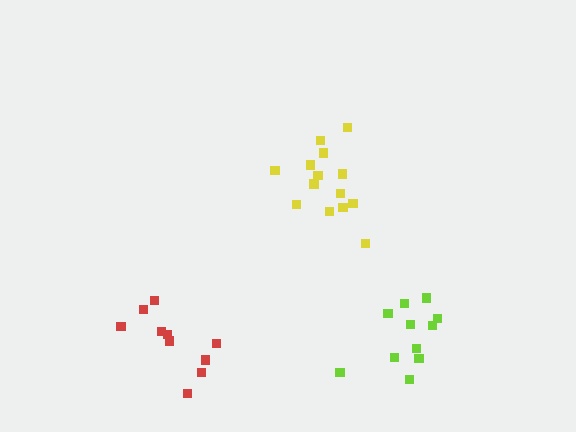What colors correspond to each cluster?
The clusters are colored: lime, red, yellow.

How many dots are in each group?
Group 1: 11 dots, Group 2: 10 dots, Group 3: 14 dots (35 total).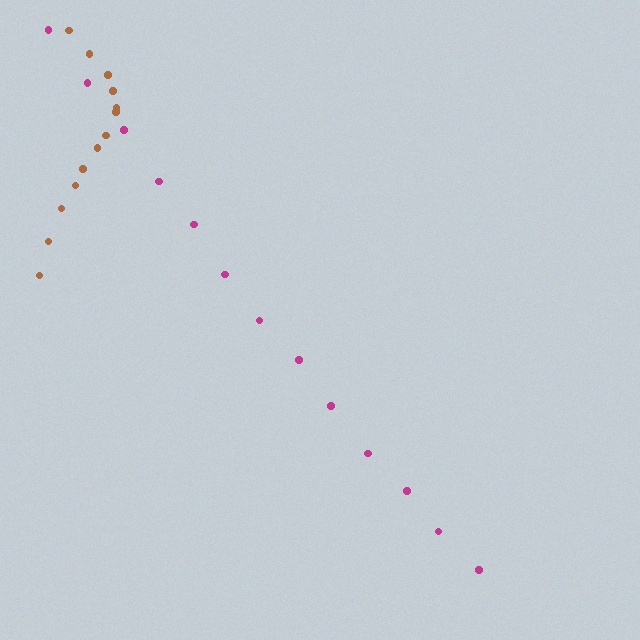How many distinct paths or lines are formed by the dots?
There are 2 distinct paths.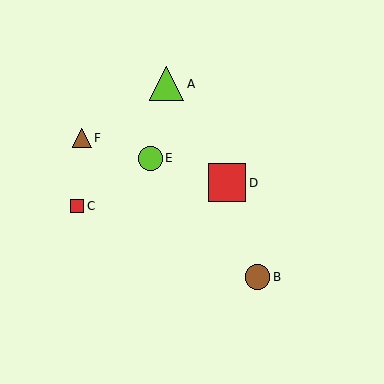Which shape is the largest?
The red square (labeled D) is the largest.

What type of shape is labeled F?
Shape F is a brown triangle.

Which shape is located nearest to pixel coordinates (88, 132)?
The brown triangle (labeled F) at (82, 138) is nearest to that location.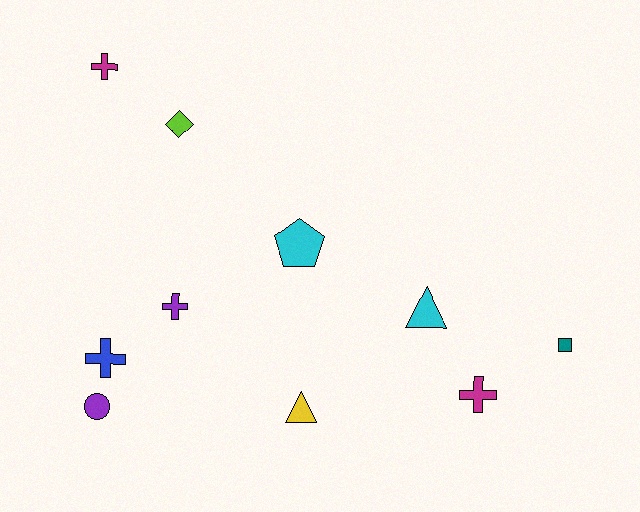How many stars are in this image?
There are no stars.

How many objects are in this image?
There are 10 objects.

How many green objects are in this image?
There are no green objects.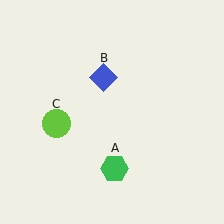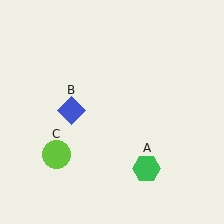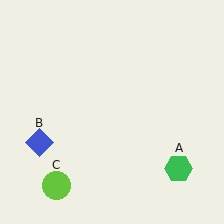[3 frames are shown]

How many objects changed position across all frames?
3 objects changed position: green hexagon (object A), blue diamond (object B), lime circle (object C).